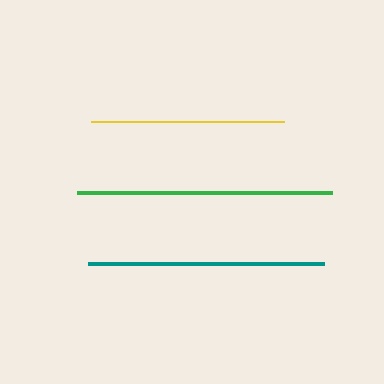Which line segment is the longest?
The green line is the longest at approximately 255 pixels.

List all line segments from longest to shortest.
From longest to shortest: green, teal, yellow.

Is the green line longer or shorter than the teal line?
The green line is longer than the teal line.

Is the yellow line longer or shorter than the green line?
The green line is longer than the yellow line.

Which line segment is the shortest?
The yellow line is the shortest at approximately 193 pixels.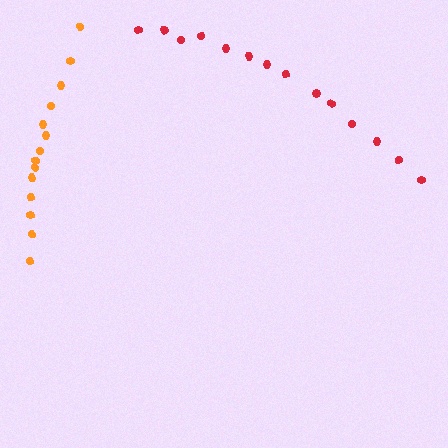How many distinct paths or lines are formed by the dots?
There are 2 distinct paths.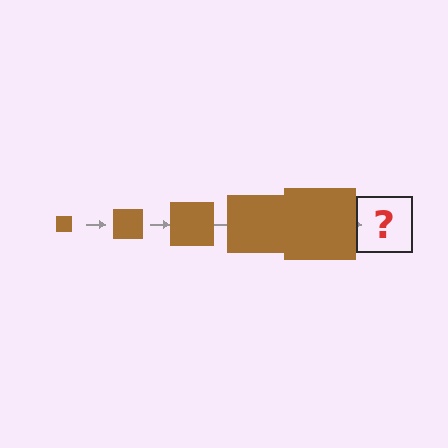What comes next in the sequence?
The next element should be a brown square, larger than the previous one.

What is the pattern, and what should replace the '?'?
The pattern is that the square gets progressively larger each step. The '?' should be a brown square, larger than the previous one.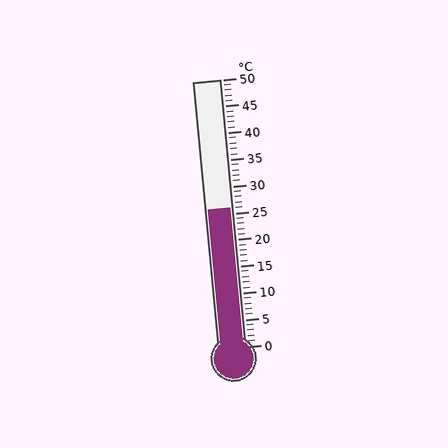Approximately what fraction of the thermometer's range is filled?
The thermometer is filled to approximately 50% of its range.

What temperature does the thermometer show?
The thermometer shows approximately 26°C.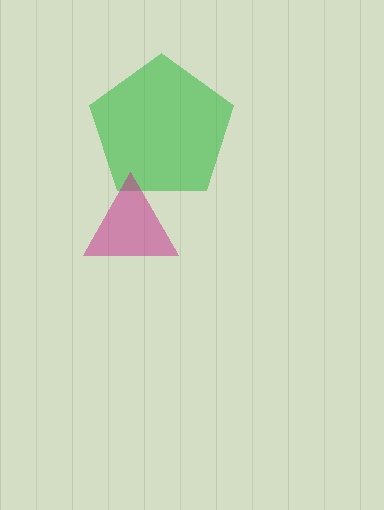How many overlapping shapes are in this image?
There are 2 overlapping shapes in the image.